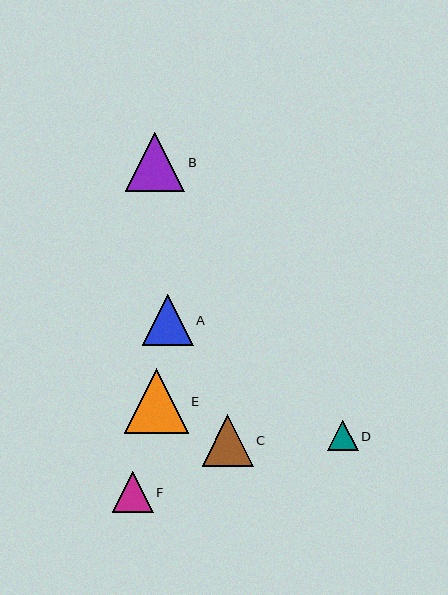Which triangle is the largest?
Triangle E is the largest with a size of approximately 64 pixels.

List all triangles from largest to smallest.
From largest to smallest: E, B, C, A, F, D.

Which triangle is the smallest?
Triangle D is the smallest with a size of approximately 30 pixels.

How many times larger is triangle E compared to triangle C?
Triangle E is approximately 1.3 times the size of triangle C.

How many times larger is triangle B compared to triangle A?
Triangle B is approximately 1.2 times the size of triangle A.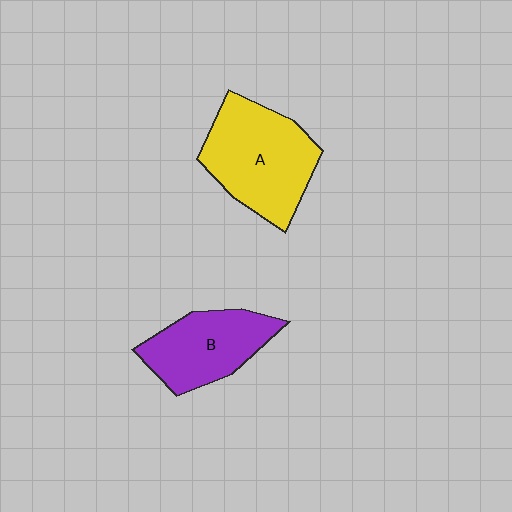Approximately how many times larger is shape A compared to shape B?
Approximately 1.3 times.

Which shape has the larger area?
Shape A (yellow).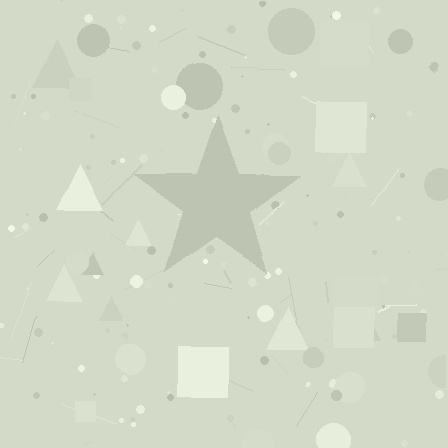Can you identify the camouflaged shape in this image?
The camouflaged shape is a star.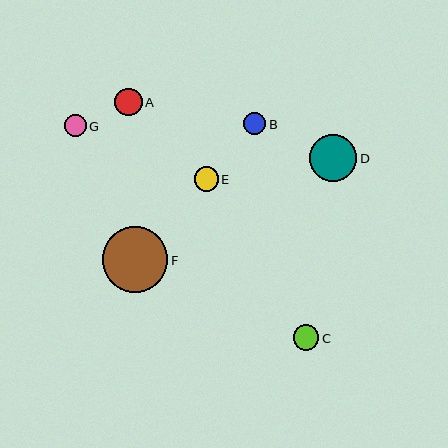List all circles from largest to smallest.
From largest to smallest: F, D, A, C, E, B, G.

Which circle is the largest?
Circle F is the largest with a size of approximately 66 pixels.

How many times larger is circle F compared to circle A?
Circle F is approximately 2.4 times the size of circle A.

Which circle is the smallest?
Circle G is the smallest with a size of approximately 22 pixels.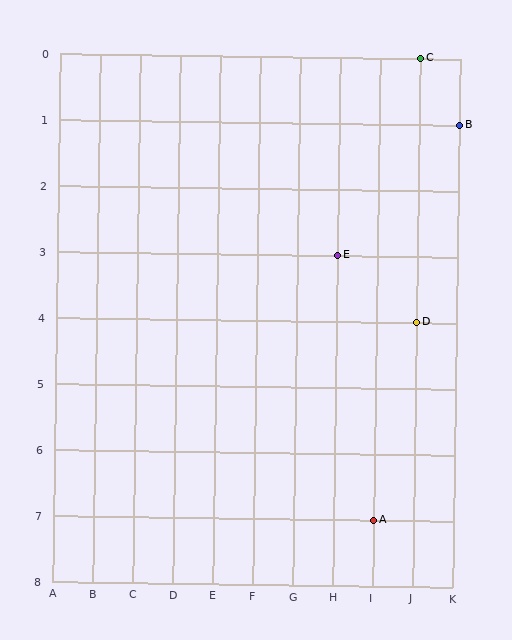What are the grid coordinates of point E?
Point E is at grid coordinates (H, 3).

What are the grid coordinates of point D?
Point D is at grid coordinates (J, 4).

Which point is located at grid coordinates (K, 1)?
Point B is at (K, 1).